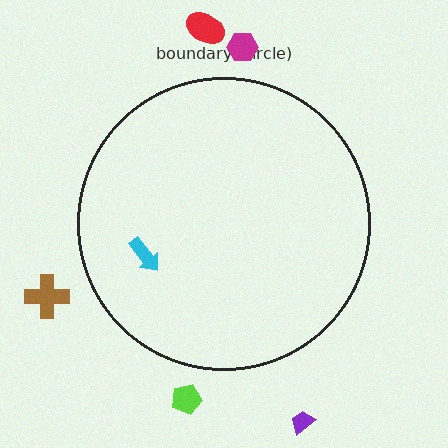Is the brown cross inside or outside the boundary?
Outside.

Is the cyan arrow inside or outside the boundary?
Inside.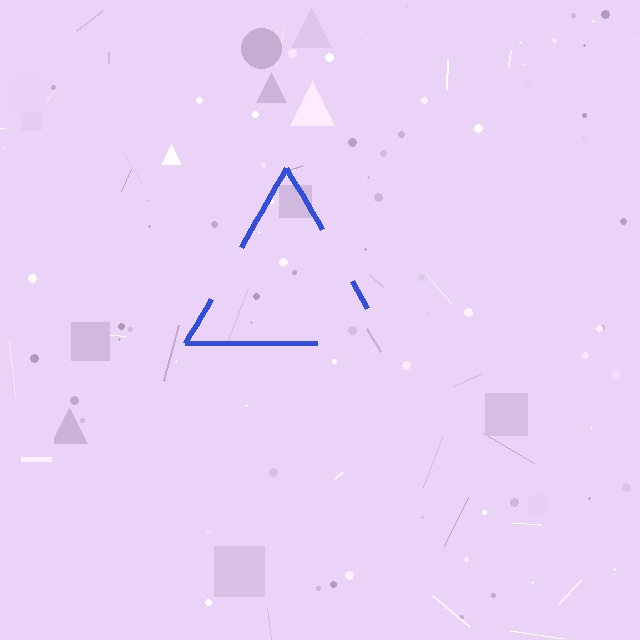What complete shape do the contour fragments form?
The contour fragments form a triangle.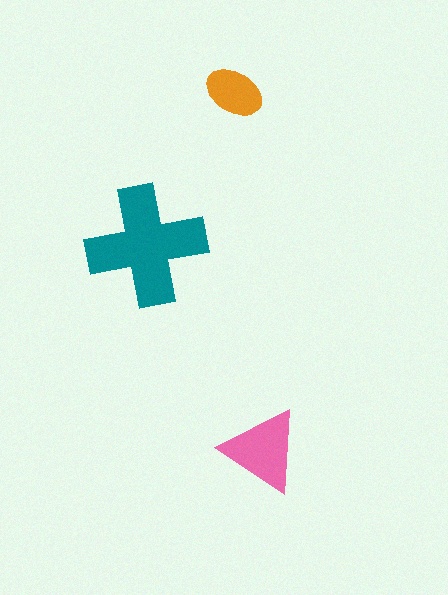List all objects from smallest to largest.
The orange ellipse, the pink triangle, the teal cross.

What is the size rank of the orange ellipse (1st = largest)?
3rd.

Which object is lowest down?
The pink triangle is bottommost.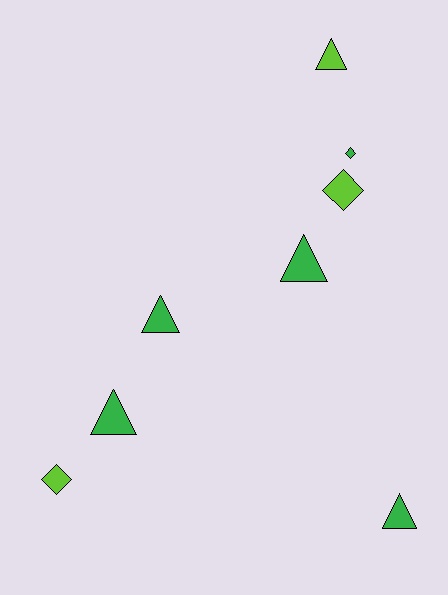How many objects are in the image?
There are 8 objects.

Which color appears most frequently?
Green, with 5 objects.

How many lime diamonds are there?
There are 2 lime diamonds.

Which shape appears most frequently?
Triangle, with 5 objects.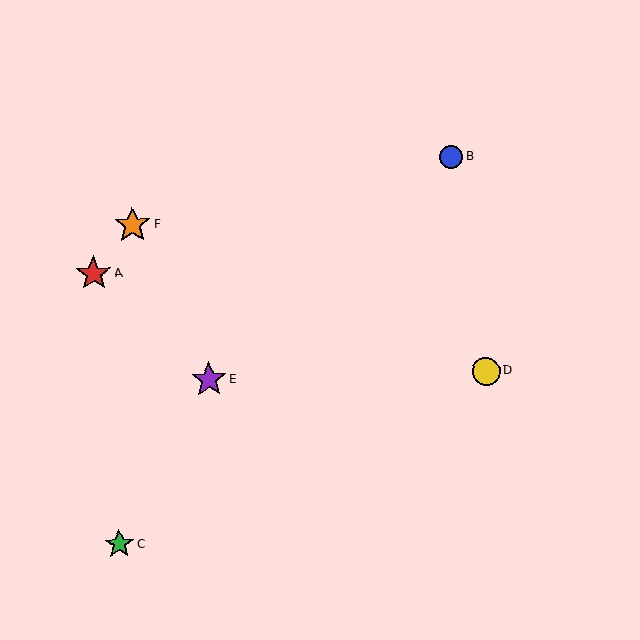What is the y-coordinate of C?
Object C is at y≈544.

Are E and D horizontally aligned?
Yes, both are at y≈380.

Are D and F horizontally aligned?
No, D is at y≈371 and F is at y≈225.